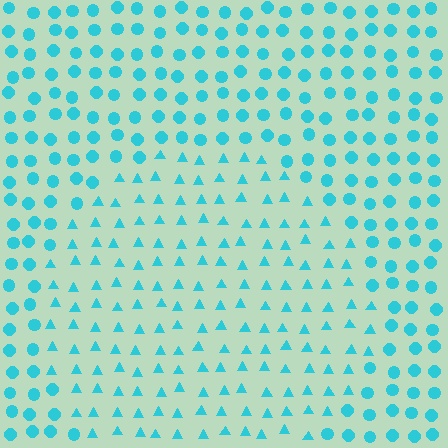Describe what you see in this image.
The image is filled with small cyan elements arranged in a uniform grid. A circle-shaped region contains triangles, while the surrounding area contains circles. The boundary is defined purely by the change in element shape.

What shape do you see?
I see a circle.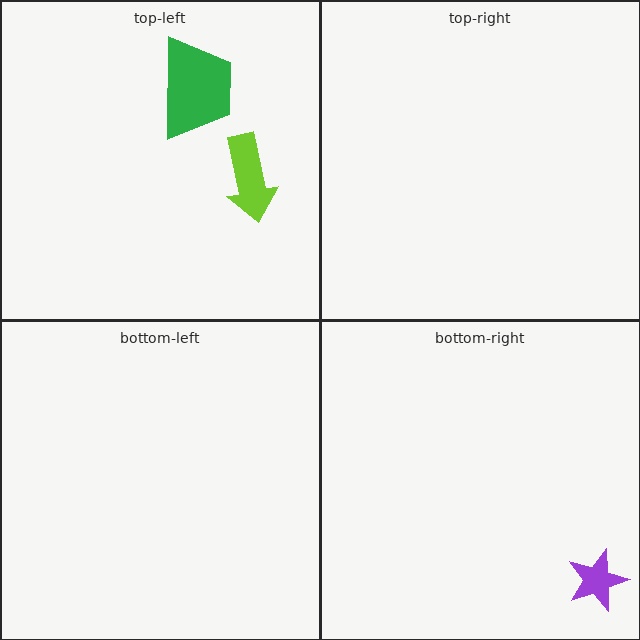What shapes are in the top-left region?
The lime arrow, the green trapezoid.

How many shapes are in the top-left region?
2.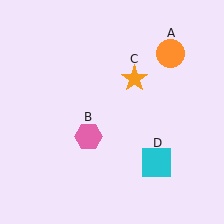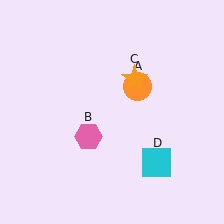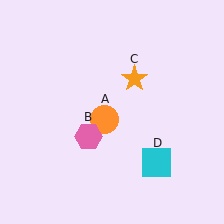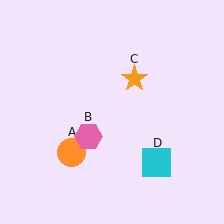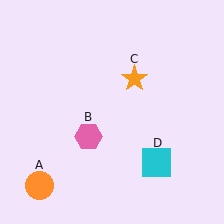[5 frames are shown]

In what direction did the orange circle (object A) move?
The orange circle (object A) moved down and to the left.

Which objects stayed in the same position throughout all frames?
Pink hexagon (object B) and orange star (object C) and cyan square (object D) remained stationary.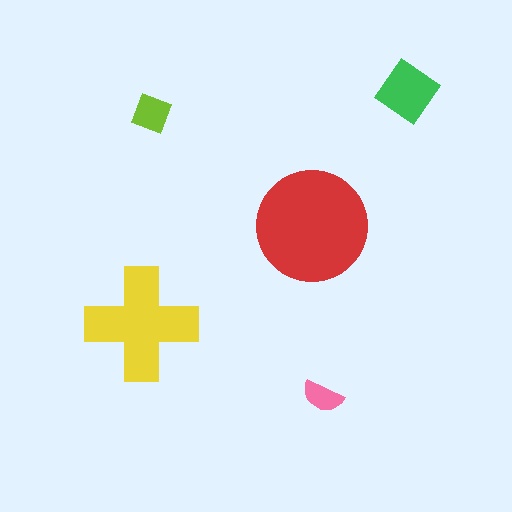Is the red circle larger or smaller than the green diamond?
Larger.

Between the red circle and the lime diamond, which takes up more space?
The red circle.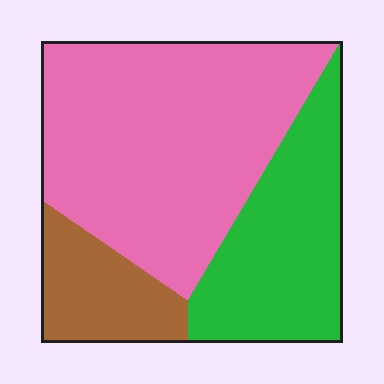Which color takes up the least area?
Brown, at roughly 15%.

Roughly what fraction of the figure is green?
Green takes up about one third (1/3) of the figure.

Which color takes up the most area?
Pink, at roughly 55%.